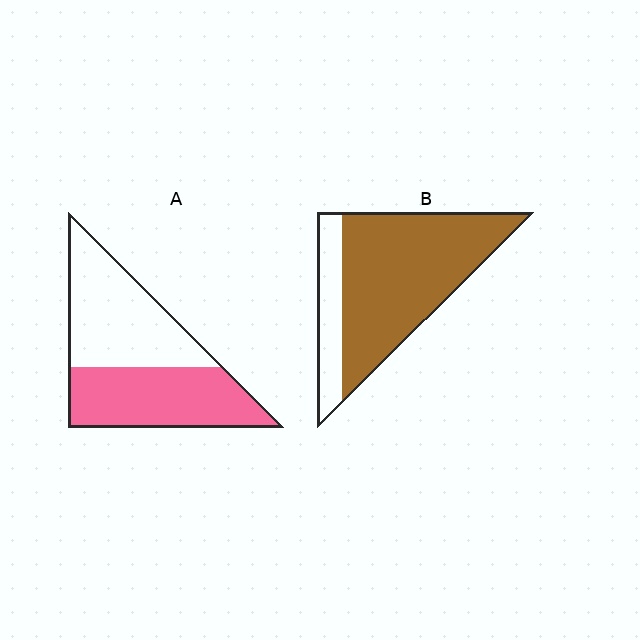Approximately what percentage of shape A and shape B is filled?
A is approximately 50% and B is approximately 80%.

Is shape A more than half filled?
Roughly half.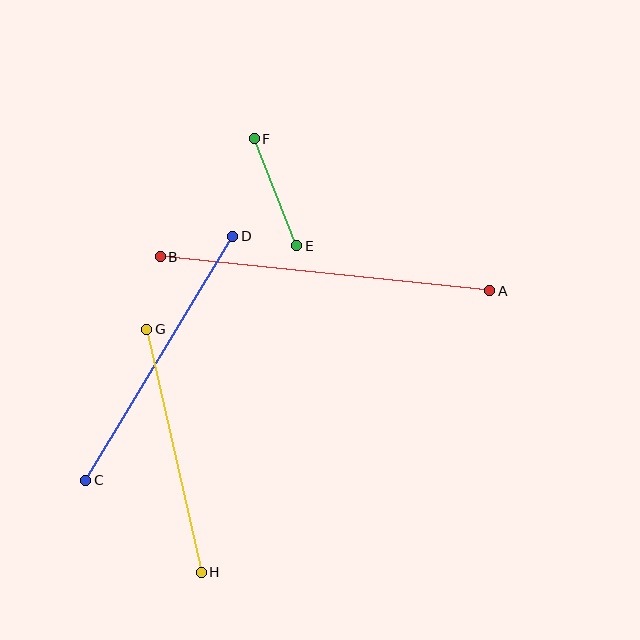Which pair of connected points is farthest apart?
Points A and B are farthest apart.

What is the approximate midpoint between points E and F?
The midpoint is at approximately (276, 192) pixels.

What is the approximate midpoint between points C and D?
The midpoint is at approximately (159, 358) pixels.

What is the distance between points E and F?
The distance is approximately 116 pixels.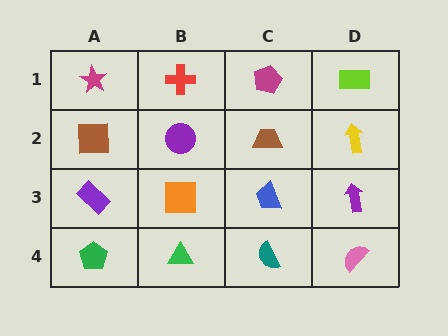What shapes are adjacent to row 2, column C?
A magenta pentagon (row 1, column C), a blue trapezoid (row 3, column C), a purple circle (row 2, column B), a yellow arrow (row 2, column D).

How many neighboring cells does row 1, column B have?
3.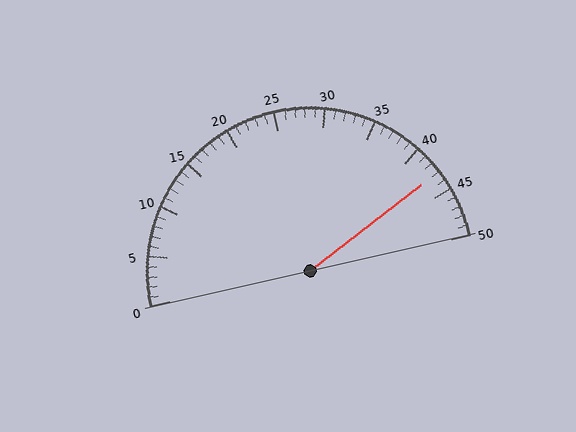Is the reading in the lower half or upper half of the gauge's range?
The reading is in the upper half of the range (0 to 50).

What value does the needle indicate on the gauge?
The needle indicates approximately 43.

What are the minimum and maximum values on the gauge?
The gauge ranges from 0 to 50.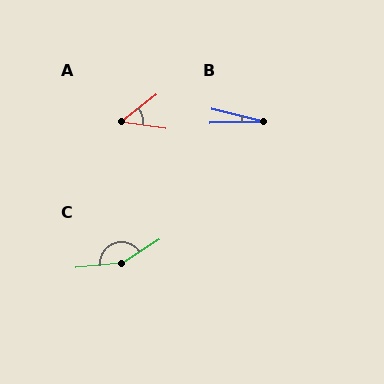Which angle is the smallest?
B, at approximately 15 degrees.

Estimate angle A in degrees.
Approximately 46 degrees.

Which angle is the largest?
C, at approximately 153 degrees.